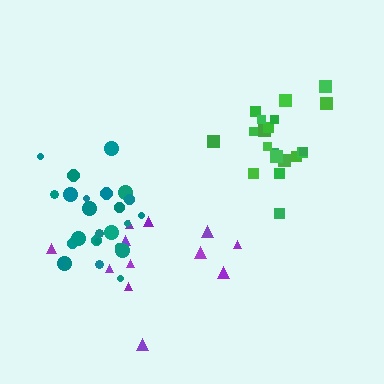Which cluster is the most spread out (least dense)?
Purple.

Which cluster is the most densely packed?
Green.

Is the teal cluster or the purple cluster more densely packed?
Teal.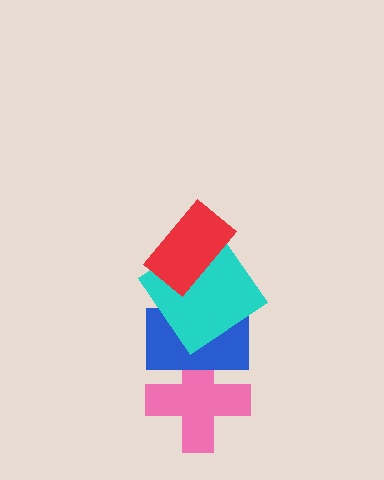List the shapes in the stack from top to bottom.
From top to bottom: the red rectangle, the cyan diamond, the blue rectangle, the pink cross.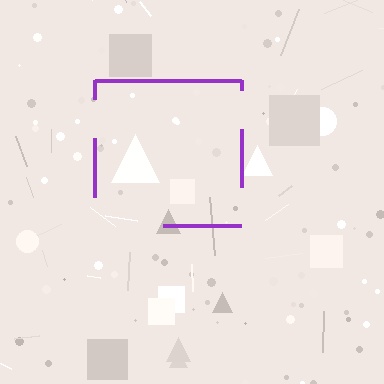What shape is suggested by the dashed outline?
The dashed outline suggests a square.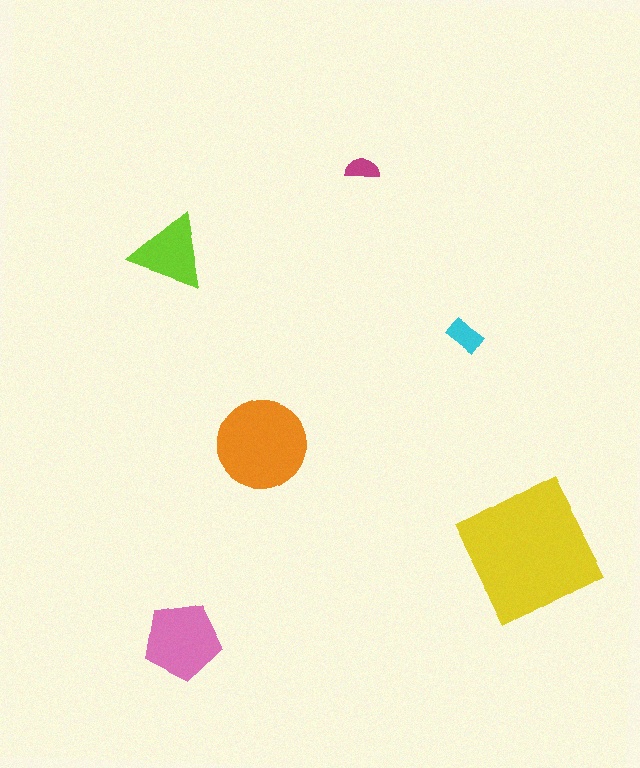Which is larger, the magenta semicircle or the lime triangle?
The lime triangle.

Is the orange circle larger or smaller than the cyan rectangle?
Larger.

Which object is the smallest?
The magenta semicircle.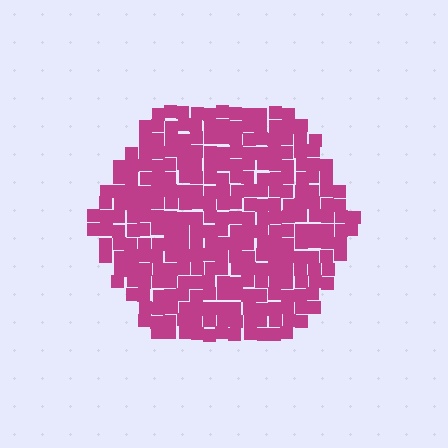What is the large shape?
The large shape is a hexagon.